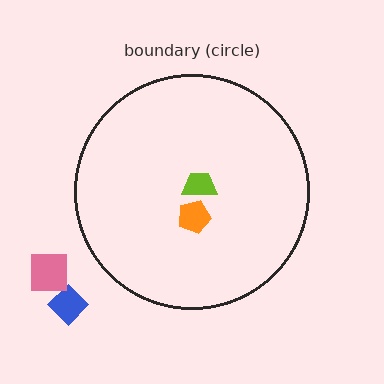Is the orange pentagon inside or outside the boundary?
Inside.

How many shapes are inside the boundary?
2 inside, 2 outside.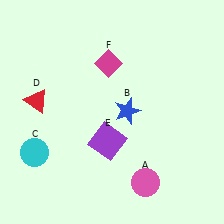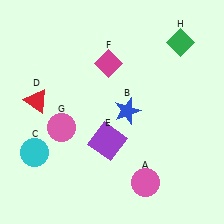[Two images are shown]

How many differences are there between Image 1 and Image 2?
There are 2 differences between the two images.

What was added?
A pink circle (G), a green diamond (H) were added in Image 2.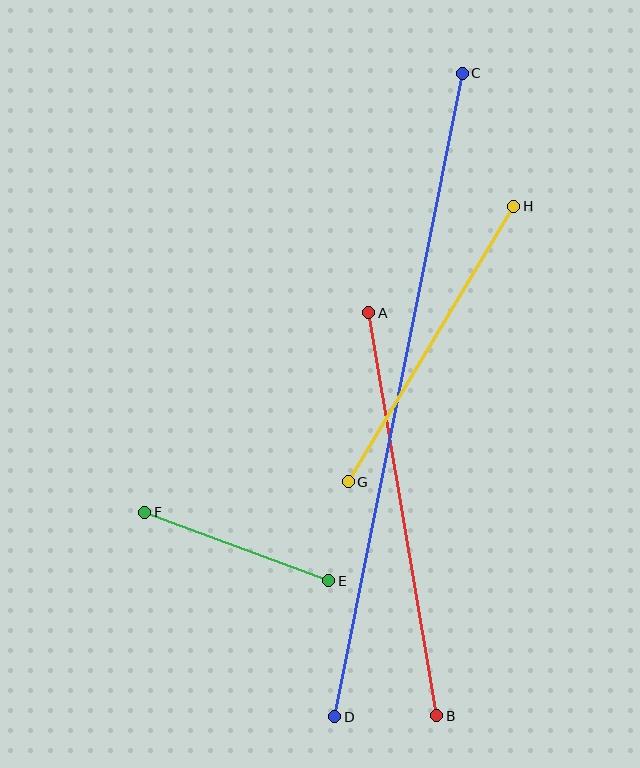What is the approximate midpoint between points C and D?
The midpoint is at approximately (399, 395) pixels.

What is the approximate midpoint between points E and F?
The midpoint is at approximately (237, 547) pixels.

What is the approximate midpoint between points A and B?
The midpoint is at approximately (403, 514) pixels.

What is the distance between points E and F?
The distance is approximately 197 pixels.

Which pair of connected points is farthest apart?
Points C and D are farthest apart.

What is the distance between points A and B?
The distance is approximately 409 pixels.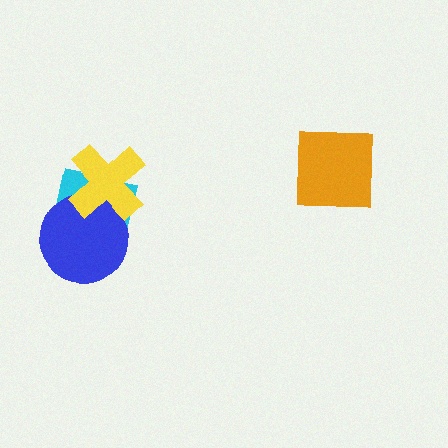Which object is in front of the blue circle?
The yellow cross is in front of the blue circle.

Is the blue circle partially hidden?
Yes, it is partially covered by another shape.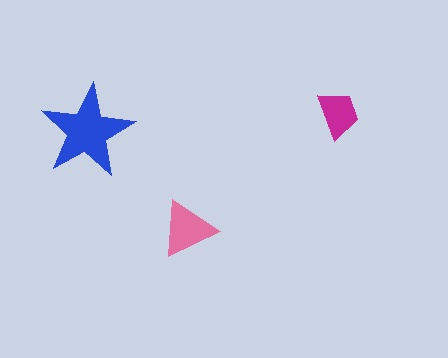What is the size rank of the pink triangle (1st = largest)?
2nd.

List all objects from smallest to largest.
The magenta trapezoid, the pink triangle, the blue star.